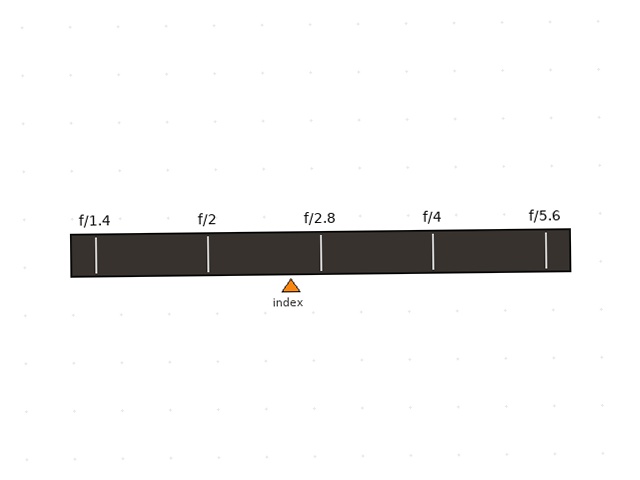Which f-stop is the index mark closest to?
The index mark is closest to f/2.8.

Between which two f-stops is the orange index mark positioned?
The index mark is between f/2 and f/2.8.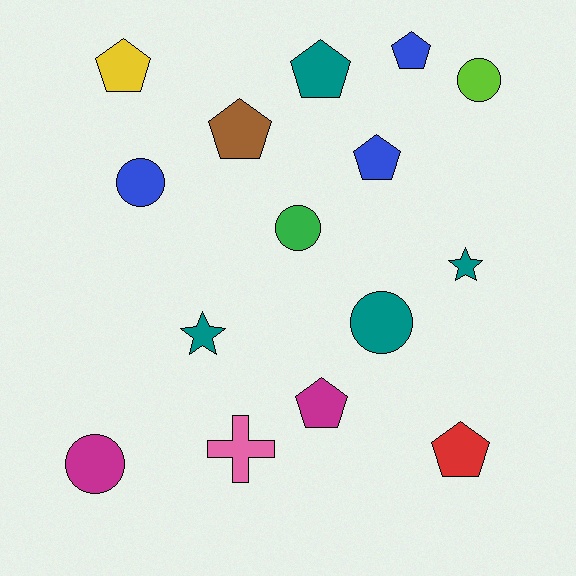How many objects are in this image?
There are 15 objects.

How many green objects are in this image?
There is 1 green object.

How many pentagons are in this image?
There are 7 pentagons.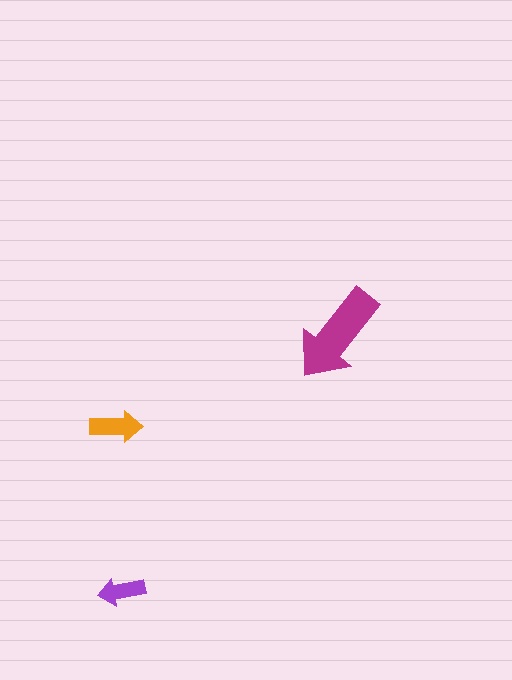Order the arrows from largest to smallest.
the magenta one, the orange one, the purple one.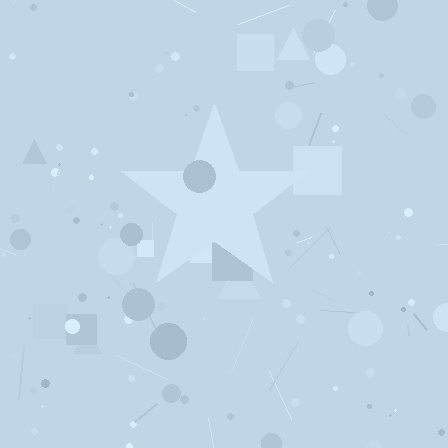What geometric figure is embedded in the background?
A star is embedded in the background.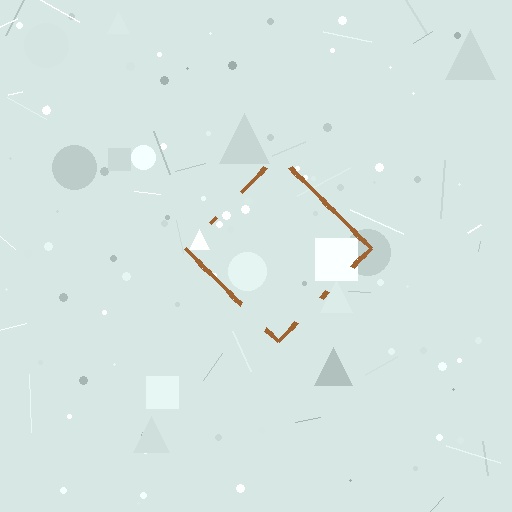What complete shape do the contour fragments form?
The contour fragments form a diamond.